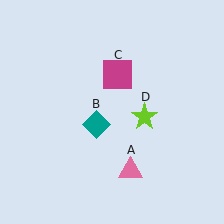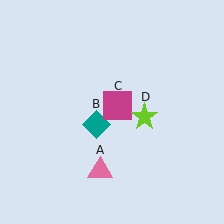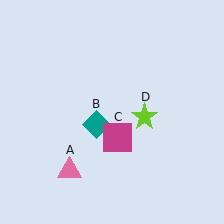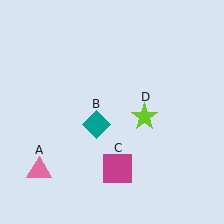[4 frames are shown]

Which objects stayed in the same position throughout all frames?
Teal diamond (object B) and lime star (object D) remained stationary.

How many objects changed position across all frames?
2 objects changed position: pink triangle (object A), magenta square (object C).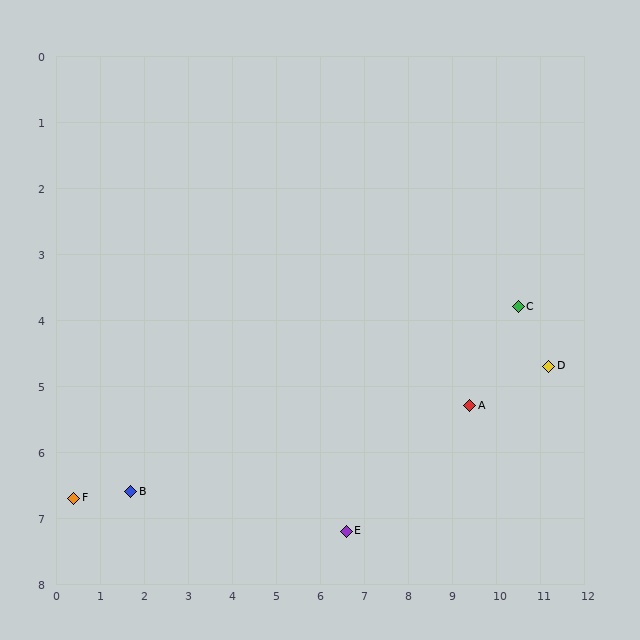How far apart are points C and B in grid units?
Points C and B are about 9.2 grid units apart.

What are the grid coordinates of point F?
Point F is at approximately (0.4, 6.7).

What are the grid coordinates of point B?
Point B is at approximately (1.7, 6.6).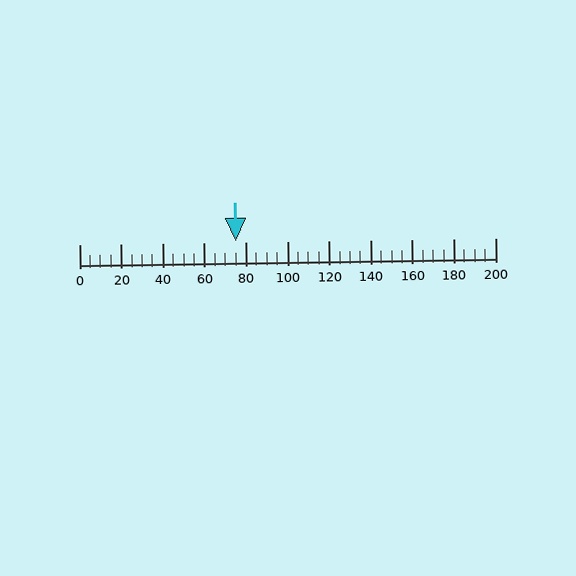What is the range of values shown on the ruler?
The ruler shows values from 0 to 200.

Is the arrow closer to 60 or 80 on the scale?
The arrow is closer to 80.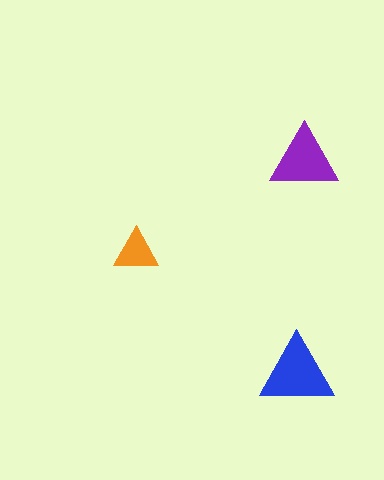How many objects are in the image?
There are 3 objects in the image.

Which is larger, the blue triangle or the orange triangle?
The blue one.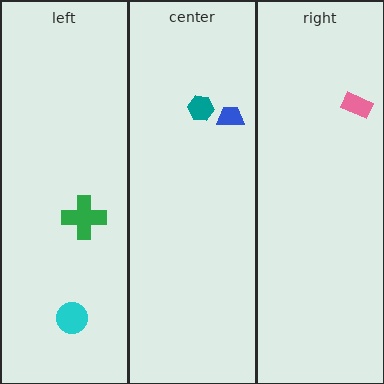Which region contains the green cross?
The left region.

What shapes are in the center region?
The blue trapezoid, the teal hexagon.